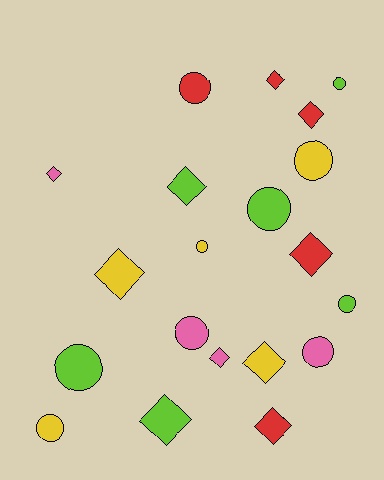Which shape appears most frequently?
Diamond, with 10 objects.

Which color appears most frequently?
Lime, with 6 objects.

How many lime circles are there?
There are 4 lime circles.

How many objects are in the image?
There are 20 objects.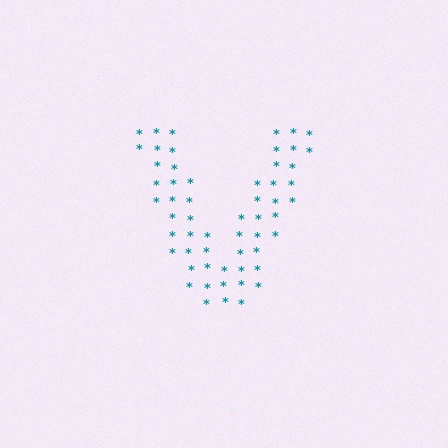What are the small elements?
The small elements are asterisks.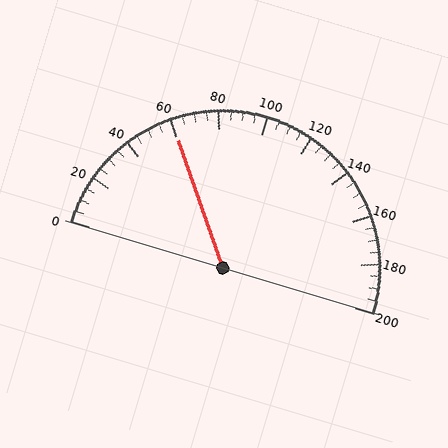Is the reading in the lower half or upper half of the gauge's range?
The reading is in the lower half of the range (0 to 200).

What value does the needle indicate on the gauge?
The needle indicates approximately 60.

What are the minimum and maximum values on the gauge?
The gauge ranges from 0 to 200.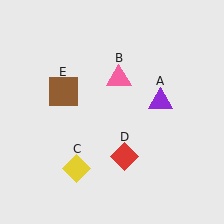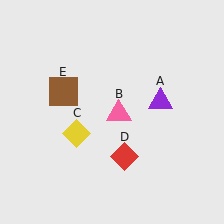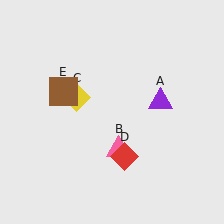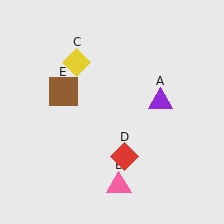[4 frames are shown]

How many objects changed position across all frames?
2 objects changed position: pink triangle (object B), yellow diamond (object C).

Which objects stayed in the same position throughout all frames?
Purple triangle (object A) and red diamond (object D) and brown square (object E) remained stationary.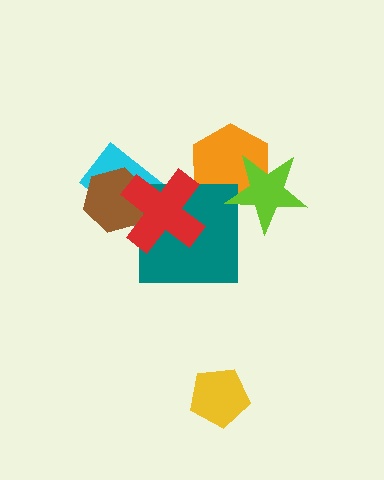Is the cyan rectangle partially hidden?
Yes, it is partially covered by another shape.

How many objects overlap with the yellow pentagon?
0 objects overlap with the yellow pentagon.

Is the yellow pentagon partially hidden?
No, no other shape covers it.